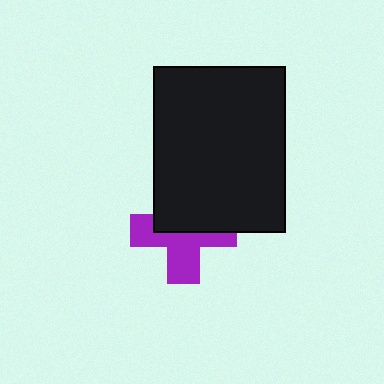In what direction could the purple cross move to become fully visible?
The purple cross could move down. That would shift it out from behind the black rectangle entirely.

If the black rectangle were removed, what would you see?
You would see the complete purple cross.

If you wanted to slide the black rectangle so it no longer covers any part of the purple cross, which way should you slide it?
Slide it up — that is the most direct way to separate the two shapes.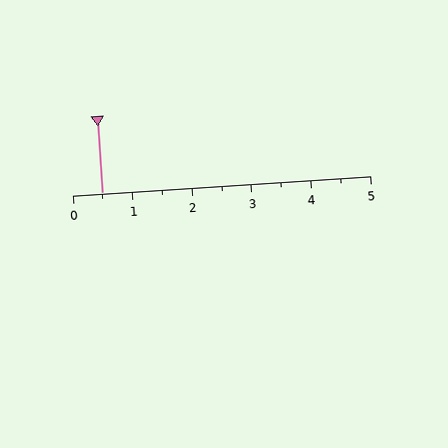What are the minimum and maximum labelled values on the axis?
The axis runs from 0 to 5.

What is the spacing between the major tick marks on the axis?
The major ticks are spaced 1 apart.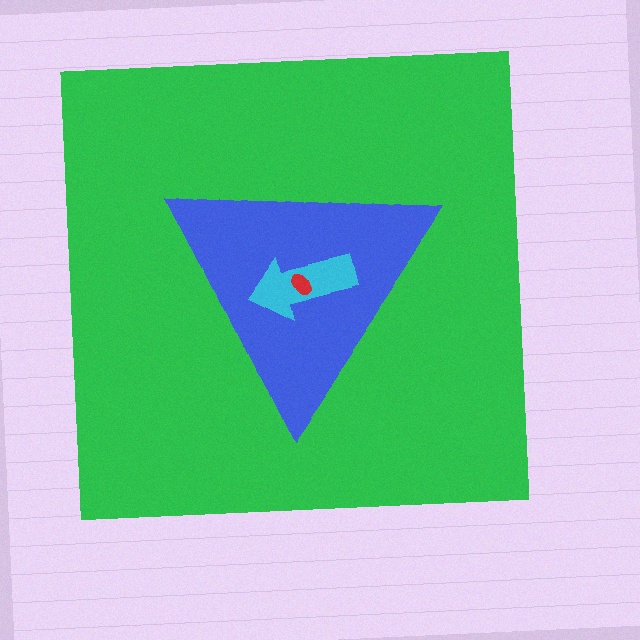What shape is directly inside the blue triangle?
The cyan arrow.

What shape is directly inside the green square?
The blue triangle.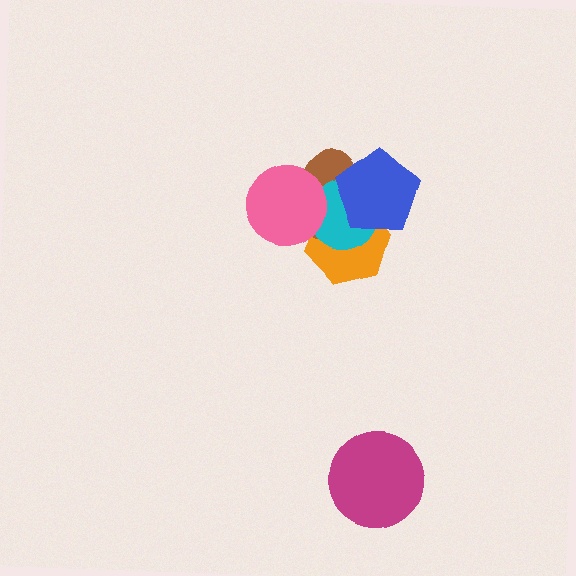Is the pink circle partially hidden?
No, no other shape covers it.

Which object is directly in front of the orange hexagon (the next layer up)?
The brown ellipse is directly in front of the orange hexagon.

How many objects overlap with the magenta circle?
0 objects overlap with the magenta circle.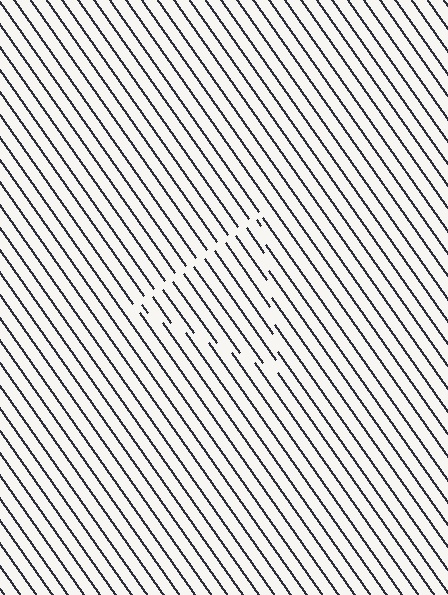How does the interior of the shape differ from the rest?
The interior of the shape contains the same grating, shifted by half a period — the contour is defined by the phase discontinuity where line-ends from the inner and outer gratings abut.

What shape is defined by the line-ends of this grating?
An illusory triangle. The interior of the shape contains the same grating, shifted by half a period — the contour is defined by the phase discontinuity where line-ends from the inner and outer gratings abut.